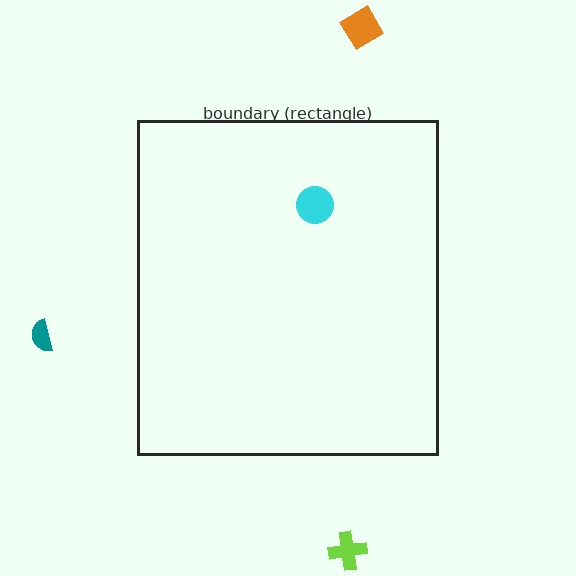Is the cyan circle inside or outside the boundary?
Inside.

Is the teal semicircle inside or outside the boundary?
Outside.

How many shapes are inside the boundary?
1 inside, 3 outside.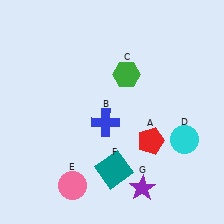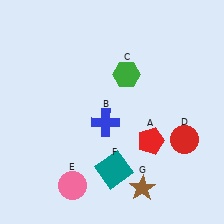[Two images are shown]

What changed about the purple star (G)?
In Image 1, G is purple. In Image 2, it changed to brown.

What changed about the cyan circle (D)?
In Image 1, D is cyan. In Image 2, it changed to red.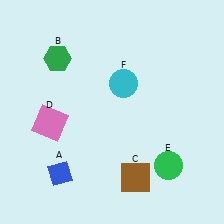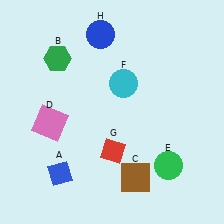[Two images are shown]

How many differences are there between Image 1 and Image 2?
There are 2 differences between the two images.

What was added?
A red diamond (G), a blue circle (H) were added in Image 2.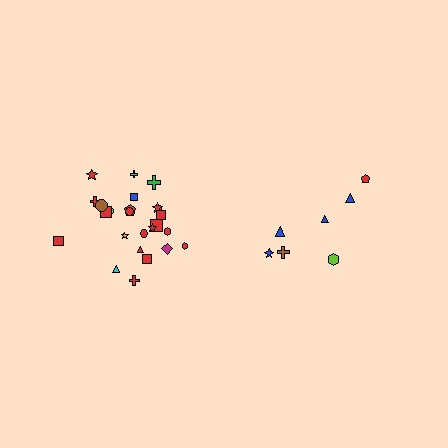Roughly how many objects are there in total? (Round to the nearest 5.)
Roughly 30 objects in total.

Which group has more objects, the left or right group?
The left group.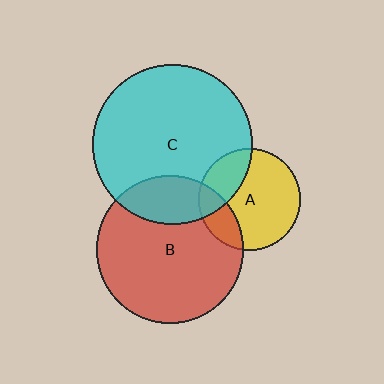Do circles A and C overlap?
Yes.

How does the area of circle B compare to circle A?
Approximately 2.1 times.